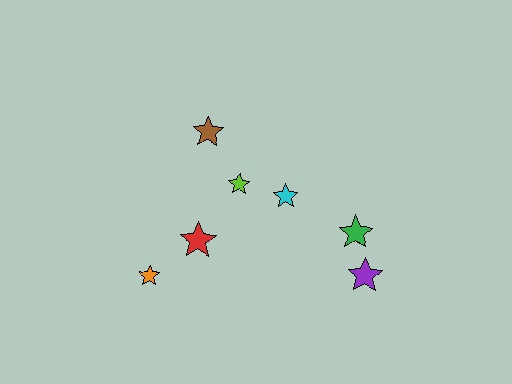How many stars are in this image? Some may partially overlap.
There are 7 stars.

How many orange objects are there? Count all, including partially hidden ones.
There is 1 orange object.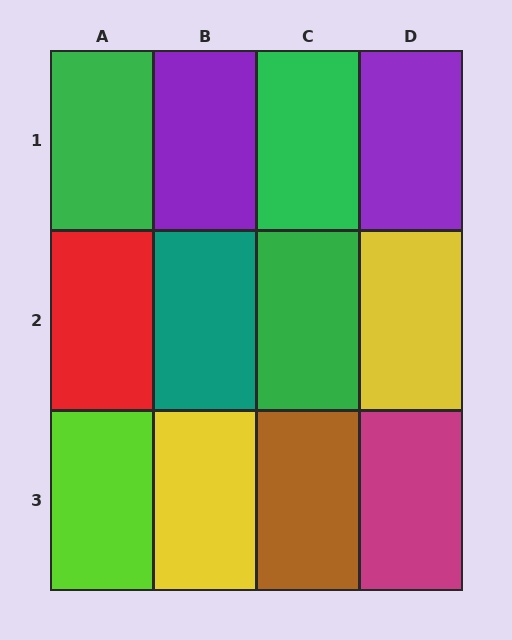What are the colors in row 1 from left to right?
Green, purple, green, purple.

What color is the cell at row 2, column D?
Yellow.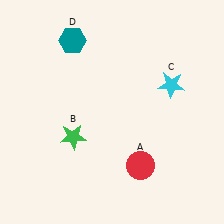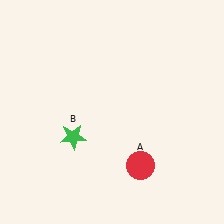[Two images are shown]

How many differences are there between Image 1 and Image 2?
There are 2 differences between the two images.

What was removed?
The cyan star (C), the teal hexagon (D) were removed in Image 2.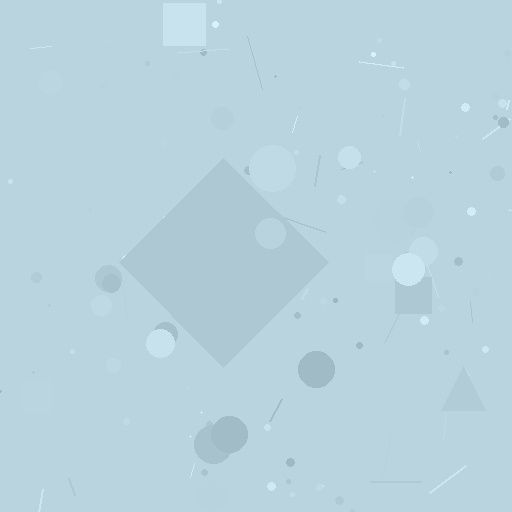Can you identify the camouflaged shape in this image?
The camouflaged shape is a diamond.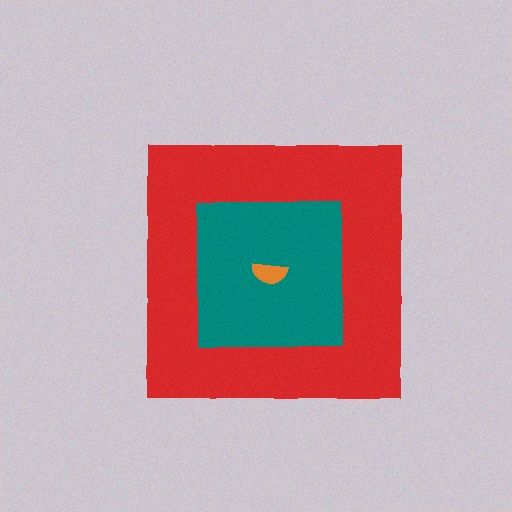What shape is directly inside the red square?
The teal square.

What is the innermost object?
The orange semicircle.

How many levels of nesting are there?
3.